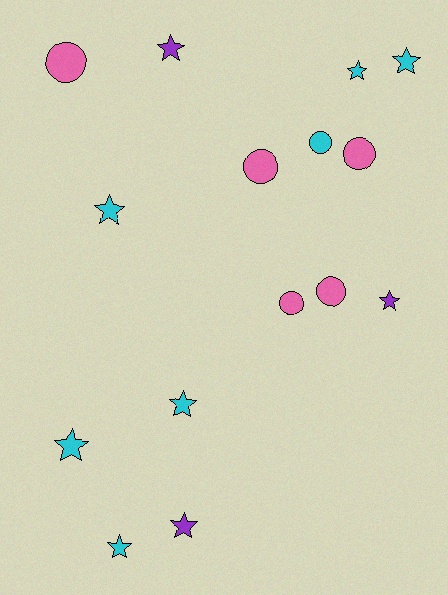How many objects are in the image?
There are 15 objects.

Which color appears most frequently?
Cyan, with 7 objects.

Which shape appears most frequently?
Star, with 9 objects.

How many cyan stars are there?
There are 6 cyan stars.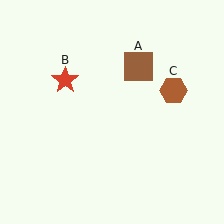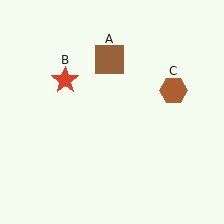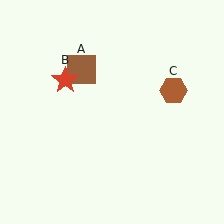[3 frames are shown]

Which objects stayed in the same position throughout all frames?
Red star (object B) and brown hexagon (object C) remained stationary.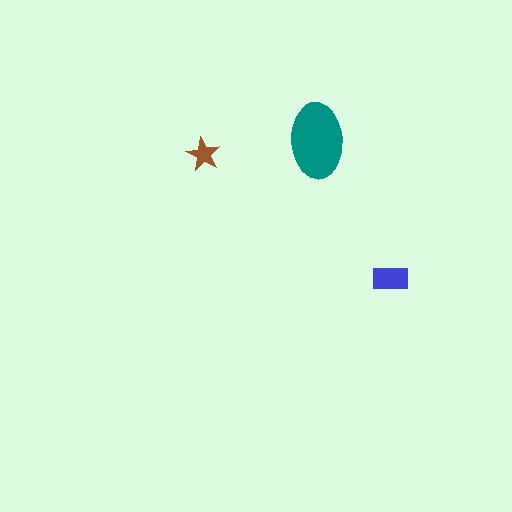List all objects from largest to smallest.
The teal ellipse, the blue rectangle, the brown star.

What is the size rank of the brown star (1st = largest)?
3rd.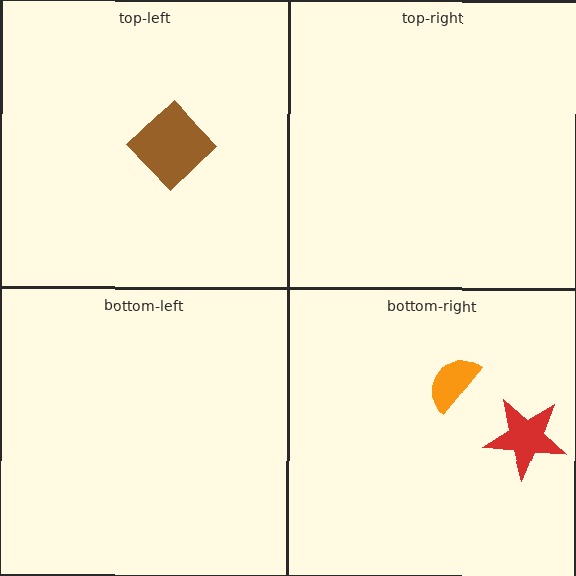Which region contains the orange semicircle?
The bottom-right region.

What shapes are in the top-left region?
The brown diamond.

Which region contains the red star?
The bottom-right region.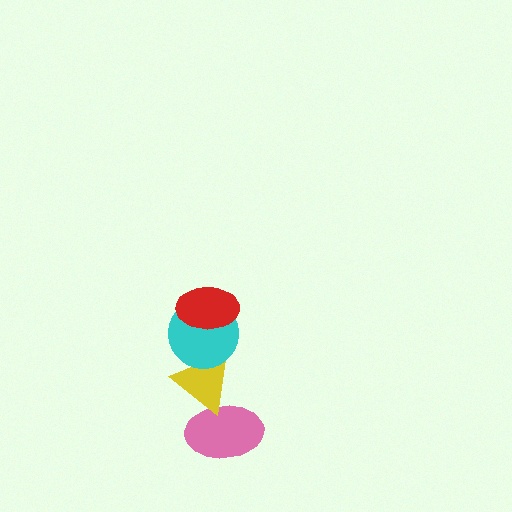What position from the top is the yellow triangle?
The yellow triangle is 3rd from the top.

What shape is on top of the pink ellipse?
The yellow triangle is on top of the pink ellipse.